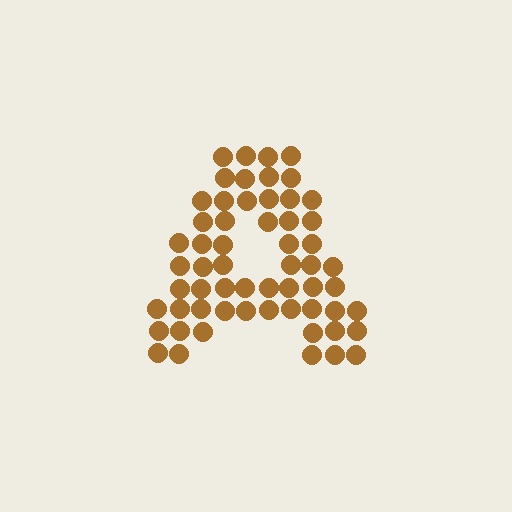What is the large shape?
The large shape is the letter A.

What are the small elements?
The small elements are circles.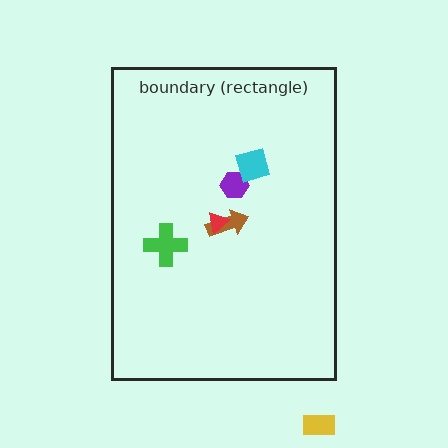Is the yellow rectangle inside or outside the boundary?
Outside.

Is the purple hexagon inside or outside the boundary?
Inside.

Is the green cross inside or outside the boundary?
Inside.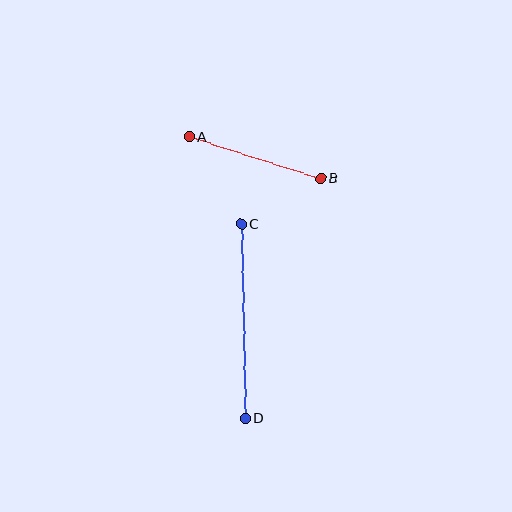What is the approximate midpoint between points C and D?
The midpoint is at approximately (243, 321) pixels.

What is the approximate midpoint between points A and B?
The midpoint is at approximately (255, 158) pixels.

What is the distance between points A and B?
The distance is approximately 138 pixels.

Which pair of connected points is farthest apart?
Points C and D are farthest apart.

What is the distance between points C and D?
The distance is approximately 194 pixels.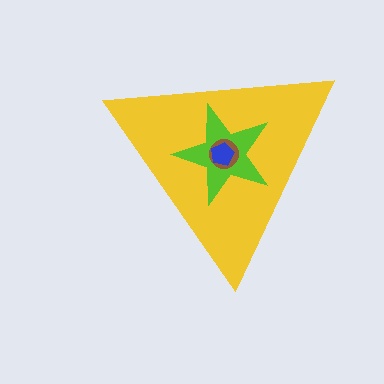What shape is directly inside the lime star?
The brown circle.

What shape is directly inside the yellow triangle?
The lime star.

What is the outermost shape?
The yellow triangle.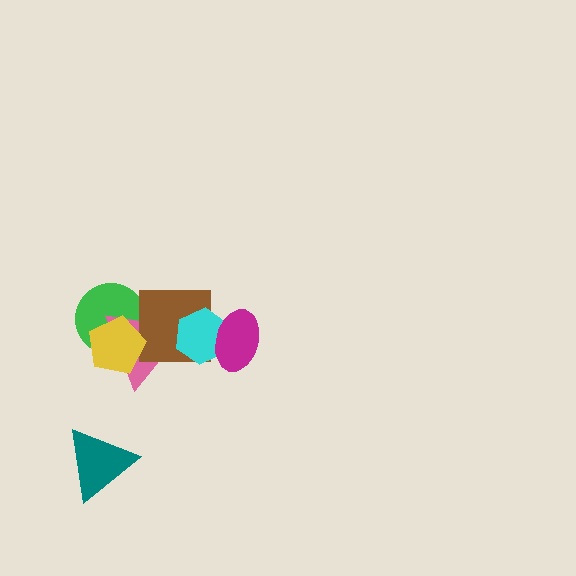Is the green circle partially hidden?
Yes, it is partially covered by another shape.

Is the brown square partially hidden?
Yes, it is partially covered by another shape.